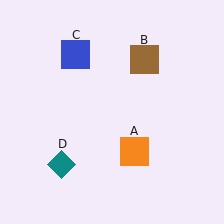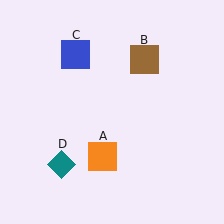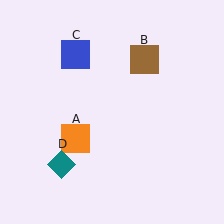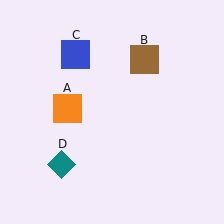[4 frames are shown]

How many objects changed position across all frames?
1 object changed position: orange square (object A).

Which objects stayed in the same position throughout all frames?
Brown square (object B) and blue square (object C) and teal diamond (object D) remained stationary.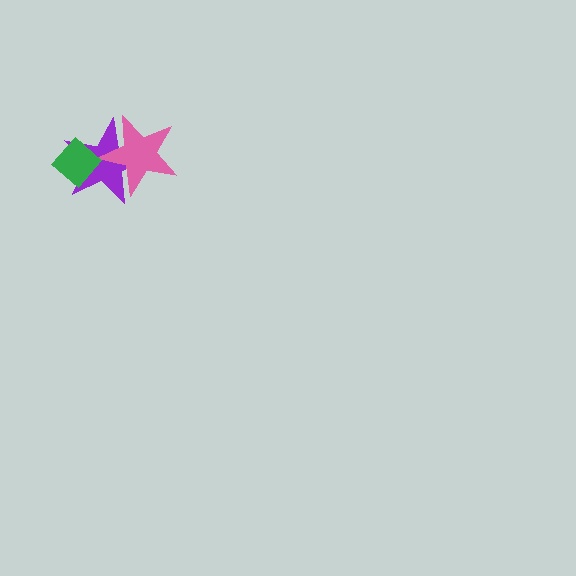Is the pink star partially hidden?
No, no other shape covers it.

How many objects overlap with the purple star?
2 objects overlap with the purple star.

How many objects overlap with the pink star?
1 object overlaps with the pink star.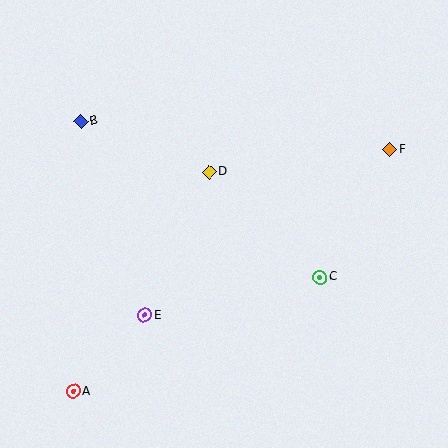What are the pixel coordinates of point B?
Point B is at (81, 121).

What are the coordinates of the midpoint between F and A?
The midpoint between F and A is at (232, 271).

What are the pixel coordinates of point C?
Point C is at (320, 277).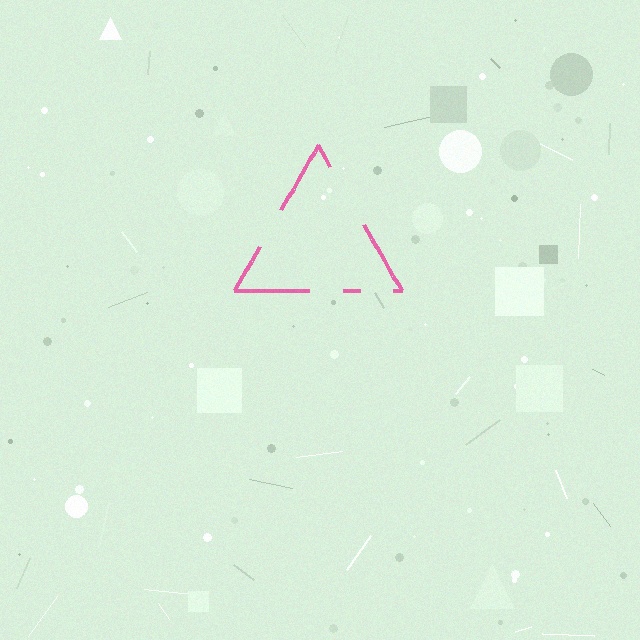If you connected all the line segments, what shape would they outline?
They would outline a triangle.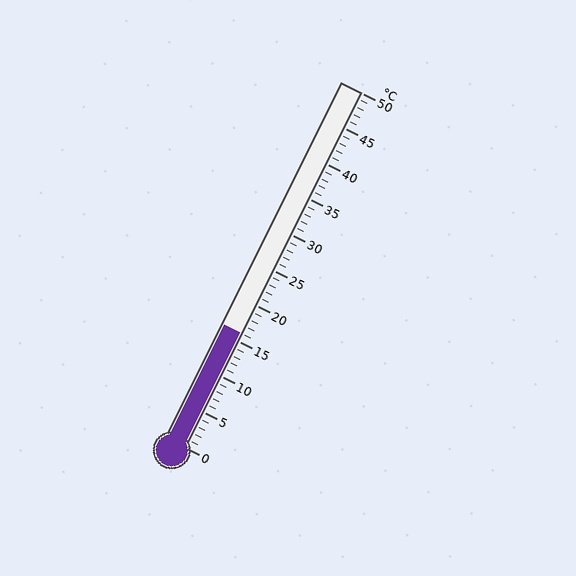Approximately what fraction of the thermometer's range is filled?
The thermometer is filled to approximately 30% of its range.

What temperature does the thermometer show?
The thermometer shows approximately 16°C.